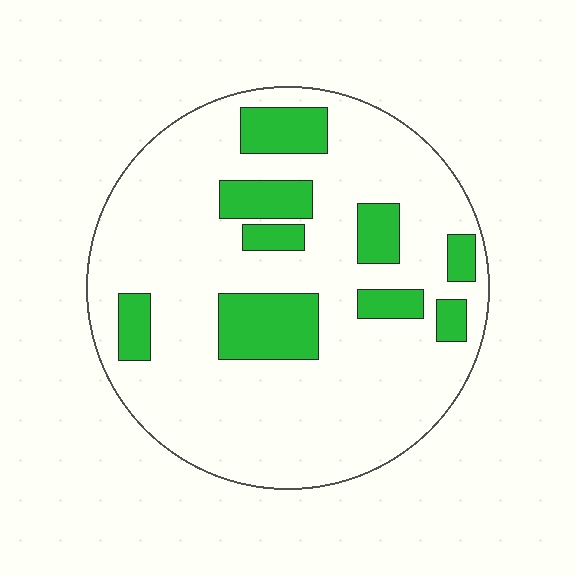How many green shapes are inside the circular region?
9.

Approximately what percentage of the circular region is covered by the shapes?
Approximately 20%.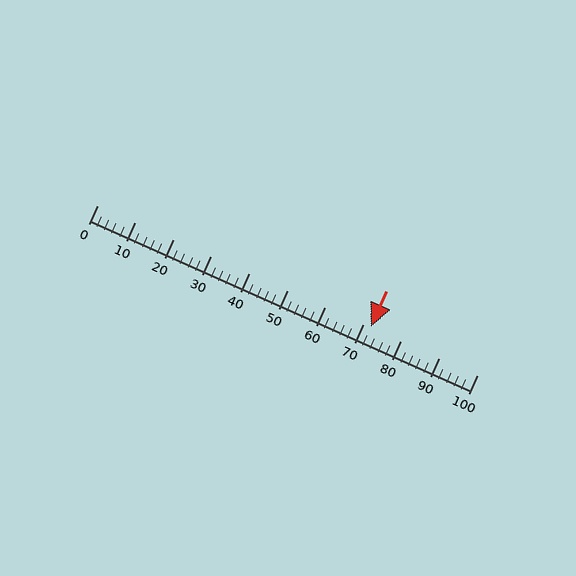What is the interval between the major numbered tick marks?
The major tick marks are spaced 10 units apart.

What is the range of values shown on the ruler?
The ruler shows values from 0 to 100.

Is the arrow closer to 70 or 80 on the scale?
The arrow is closer to 70.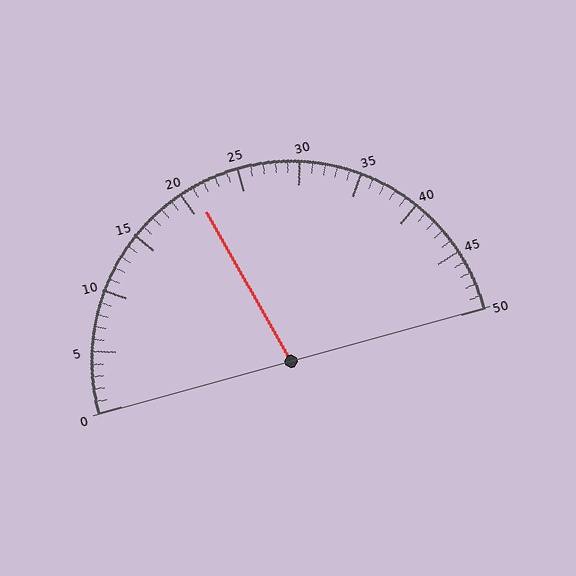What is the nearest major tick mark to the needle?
The nearest major tick mark is 20.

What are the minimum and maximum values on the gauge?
The gauge ranges from 0 to 50.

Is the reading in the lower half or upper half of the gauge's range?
The reading is in the lower half of the range (0 to 50).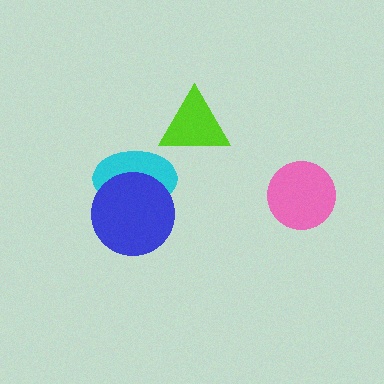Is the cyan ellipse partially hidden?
Yes, it is partially covered by another shape.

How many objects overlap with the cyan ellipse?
1 object overlaps with the cyan ellipse.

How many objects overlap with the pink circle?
0 objects overlap with the pink circle.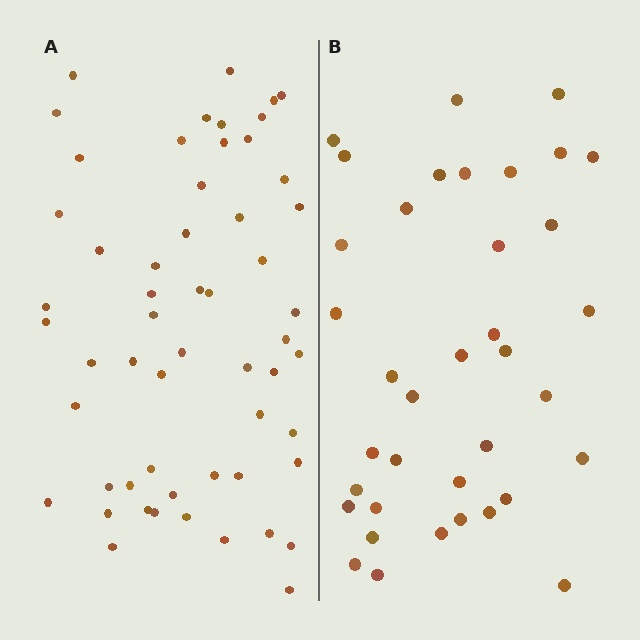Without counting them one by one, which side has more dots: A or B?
Region A (the left region) has more dots.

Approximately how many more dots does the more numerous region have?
Region A has approximately 20 more dots than region B.